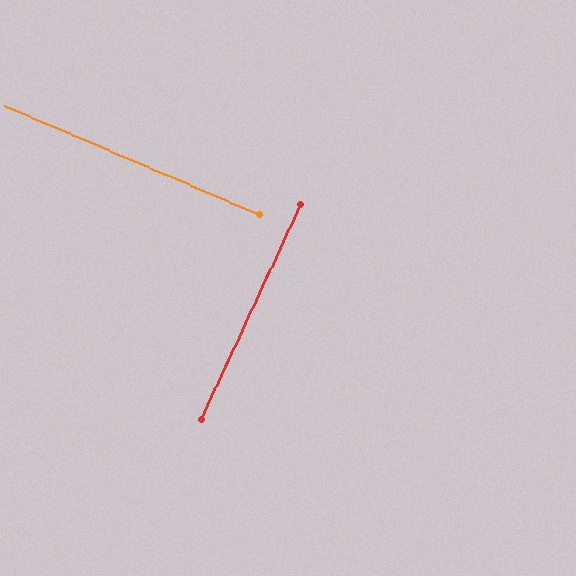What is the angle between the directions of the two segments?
Approximately 88 degrees.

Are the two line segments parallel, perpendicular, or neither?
Perpendicular — they meet at approximately 88°.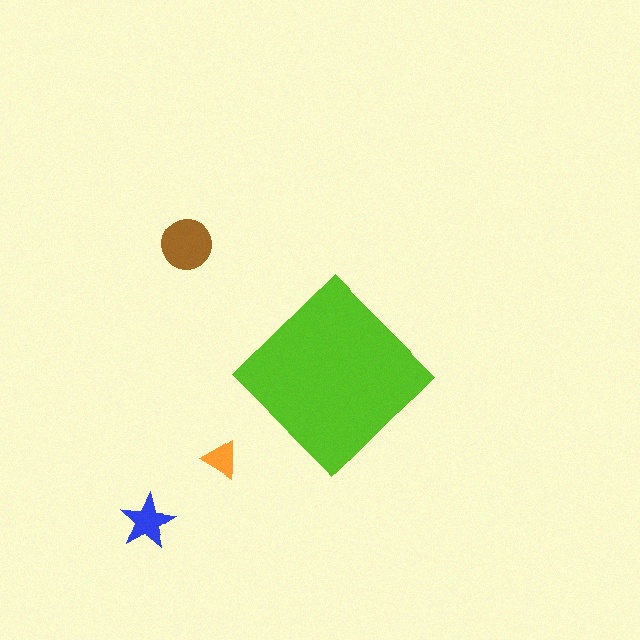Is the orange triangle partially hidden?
No, the orange triangle is fully visible.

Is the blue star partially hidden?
No, the blue star is fully visible.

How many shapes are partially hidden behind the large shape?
0 shapes are partially hidden.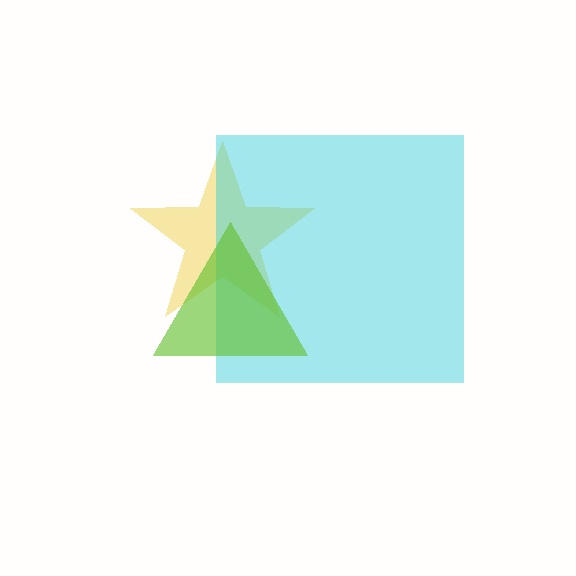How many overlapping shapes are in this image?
There are 3 overlapping shapes in the image.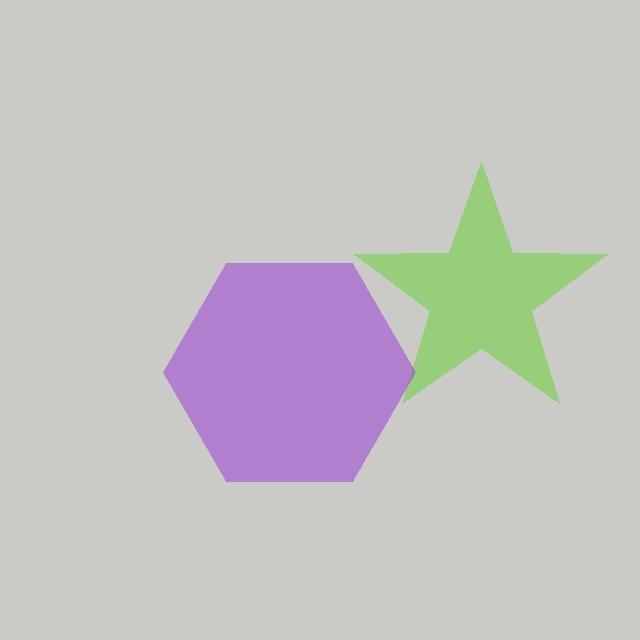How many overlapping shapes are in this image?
There are 2 overlapping shapes in the image.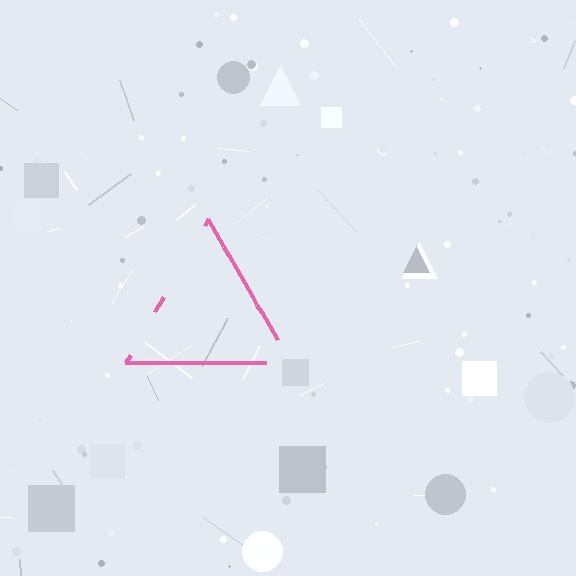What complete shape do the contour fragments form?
The contour fragments form a triangle.